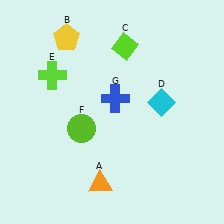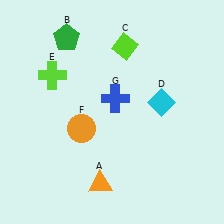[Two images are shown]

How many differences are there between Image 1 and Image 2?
There are 2 differences between the two images.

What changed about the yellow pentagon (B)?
In Image 1, B is yellow. In Image 2, it changed to green.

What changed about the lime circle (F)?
In Image 1, F is lime. In Image 2, it changed to orange.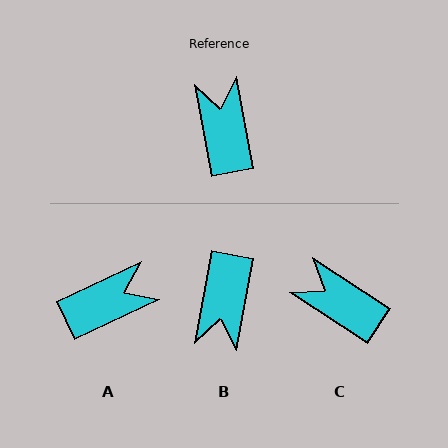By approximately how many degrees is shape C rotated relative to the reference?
Approximately 47 degrees counter-clockwise.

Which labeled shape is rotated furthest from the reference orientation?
B, about 160 degrees away.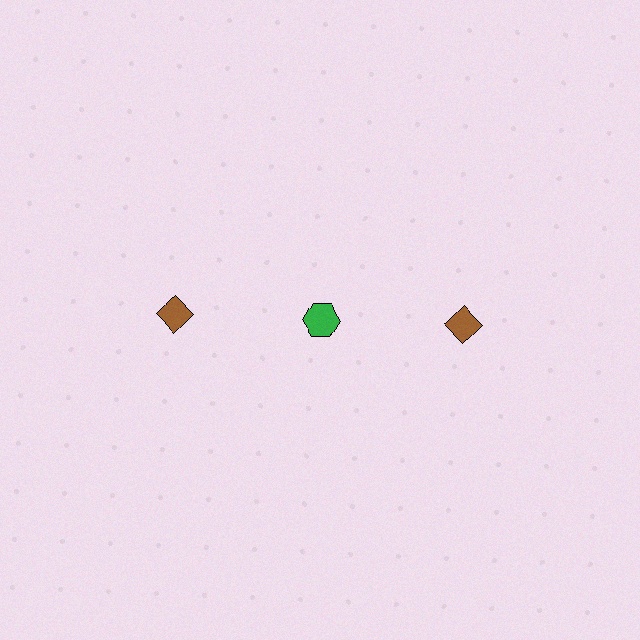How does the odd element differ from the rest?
It differs in both color (green instead of brown) and shape (hexagon instead of diamond).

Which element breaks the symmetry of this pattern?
The green hexagon in the top row, second from left column breaks the symmetry. All other shapes are brown diamonds.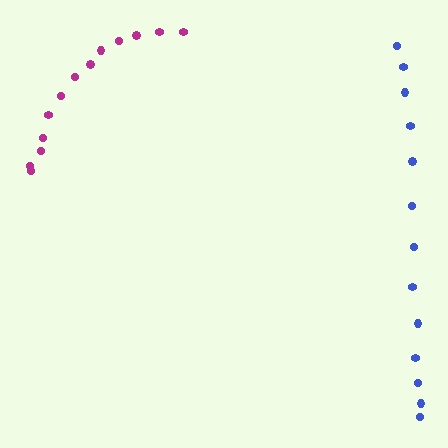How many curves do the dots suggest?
There are 2 distinct paths.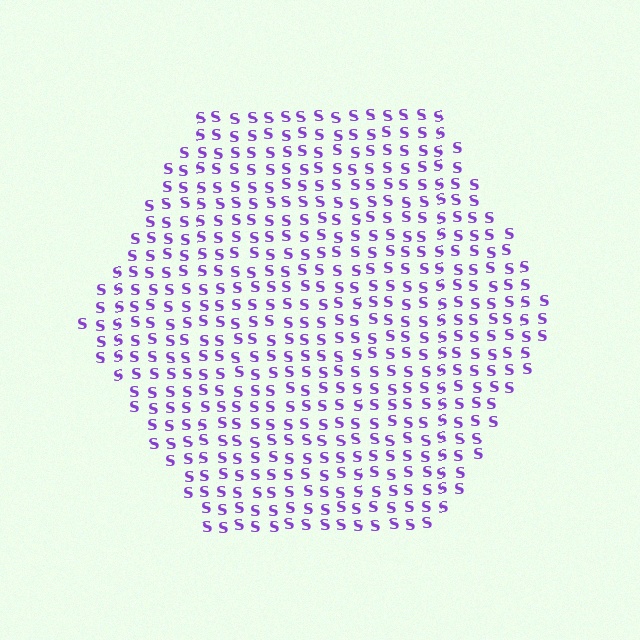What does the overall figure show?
The overall figure shows a hexagon.